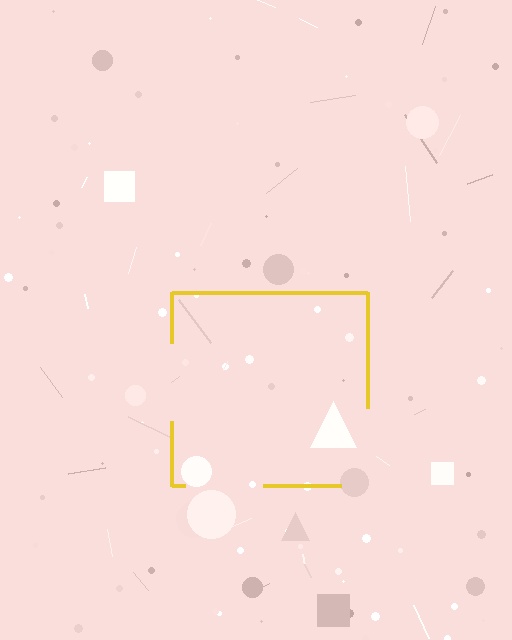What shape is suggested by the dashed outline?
The dashed outline suggests a square.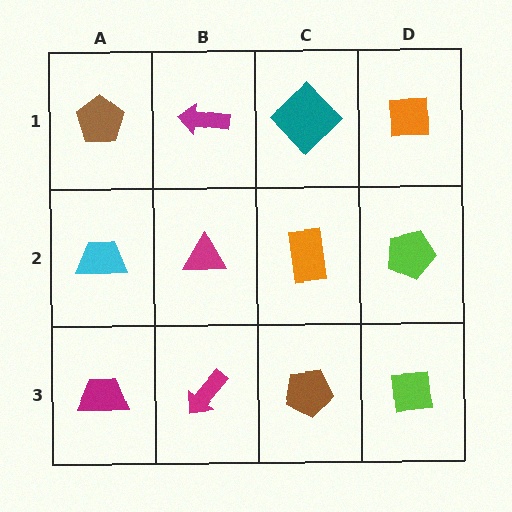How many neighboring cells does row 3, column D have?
2.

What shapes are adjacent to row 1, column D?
A lime pentagon (row 2, column D), a teal diamond (row 1, column C).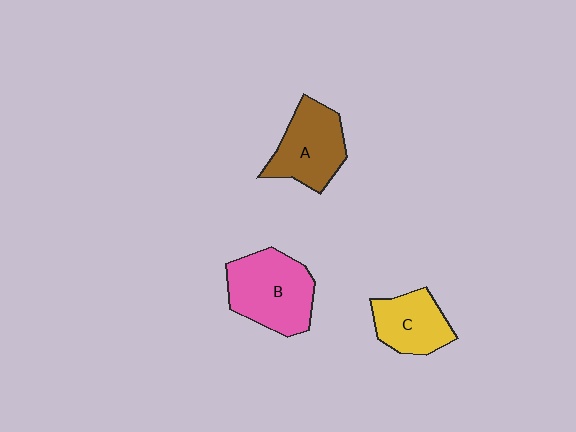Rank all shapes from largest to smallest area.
From largest to smallest: B (pink), A (brown), C (yellow).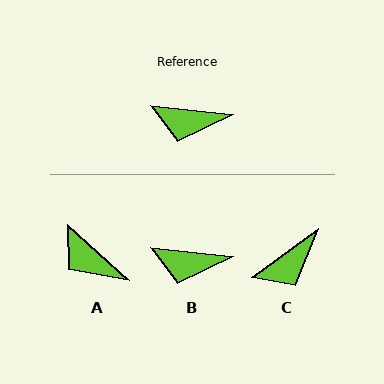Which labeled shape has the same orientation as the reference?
B.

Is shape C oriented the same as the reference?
No, it is off by about 42 degrees.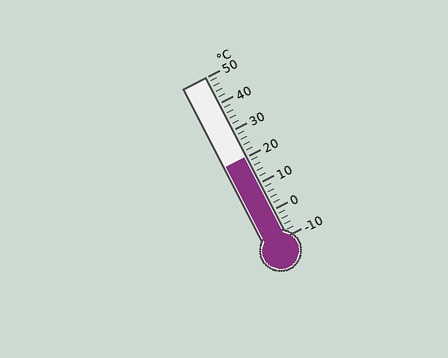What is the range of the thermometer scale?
The thermometer scale ranges from -10°C to 50°C.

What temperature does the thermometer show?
The thermometer shows approximately 20°C.